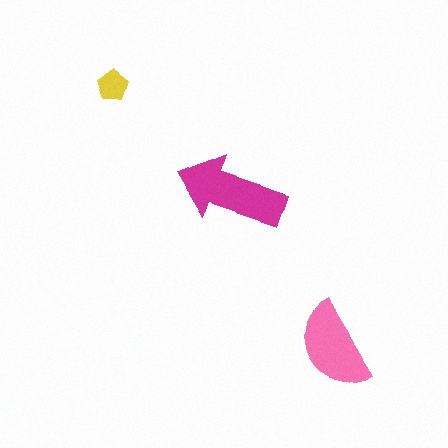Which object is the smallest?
The yellow pentagon.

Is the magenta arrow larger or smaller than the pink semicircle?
Larger.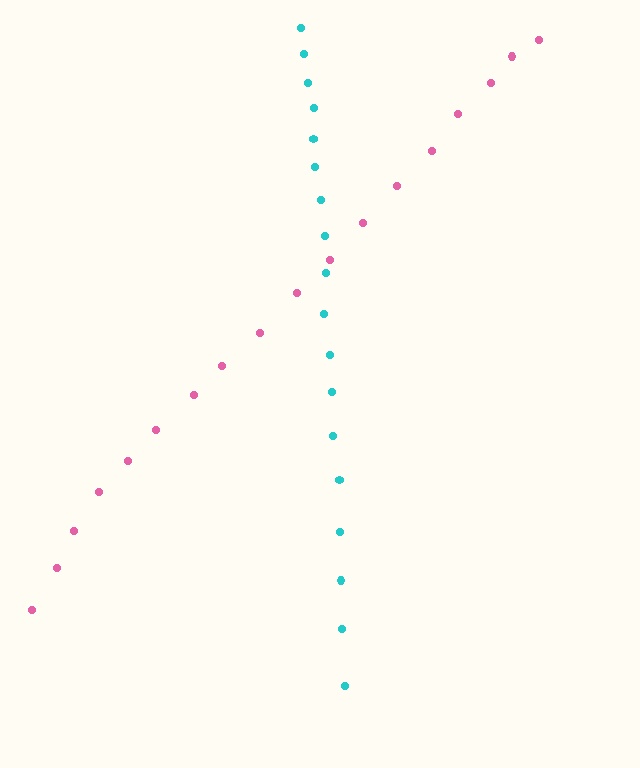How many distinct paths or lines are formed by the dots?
There are 2 distinct paths.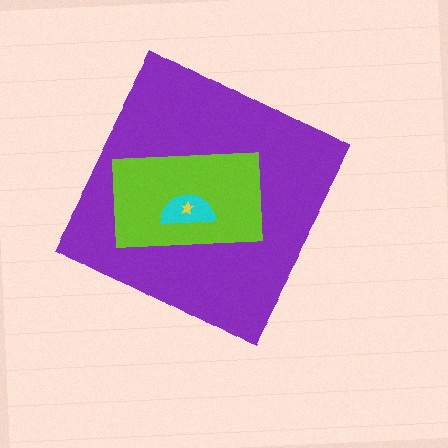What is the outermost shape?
The purple diamond.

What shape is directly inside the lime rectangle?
The cyan semicircle.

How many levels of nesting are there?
4.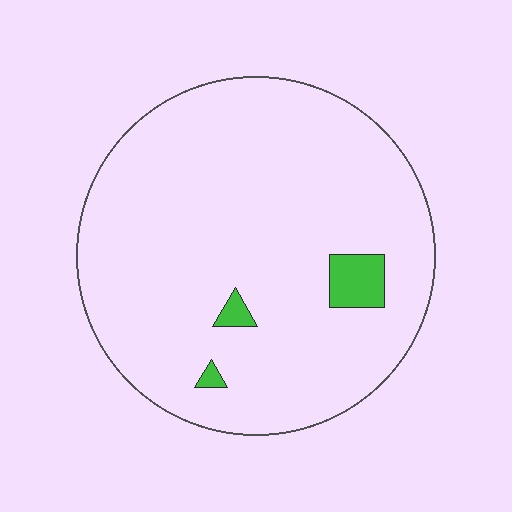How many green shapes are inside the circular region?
3.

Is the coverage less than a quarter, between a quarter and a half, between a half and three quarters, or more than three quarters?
Less than a quarter.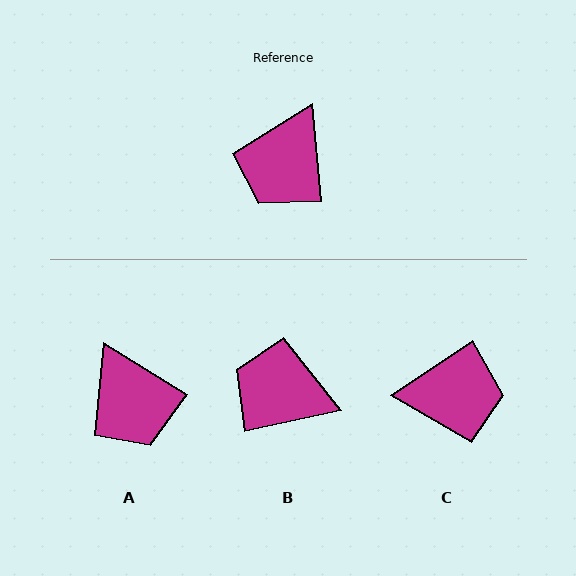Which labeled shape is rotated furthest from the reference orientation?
C, about 118 degrees away.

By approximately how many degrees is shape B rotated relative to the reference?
Approximately 84 degrees clockwise.